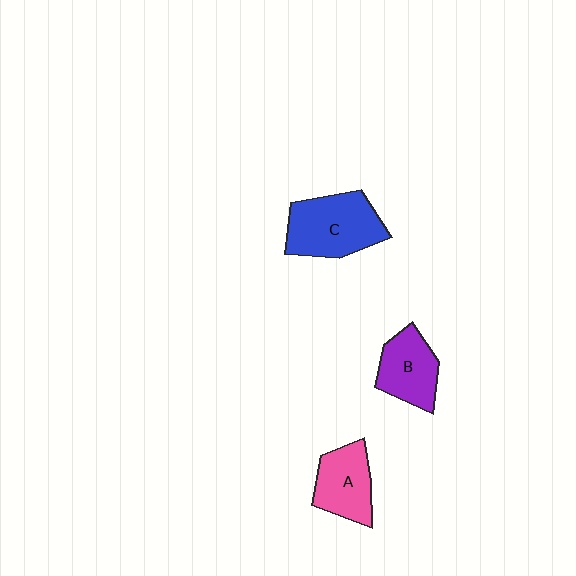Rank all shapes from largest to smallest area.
From largest to smallest: C (blue), A (pink), B (purple).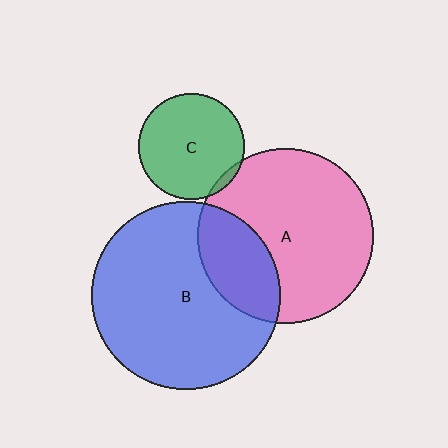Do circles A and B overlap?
Yes.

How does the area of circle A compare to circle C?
Approximately 2.7 times.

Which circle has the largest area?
Circle B (blue).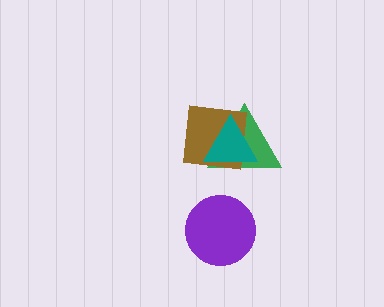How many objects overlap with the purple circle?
0 objects overlap with the purple circle.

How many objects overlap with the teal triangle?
2 objects overlap with the teal triangle.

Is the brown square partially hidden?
Yes, it is partially covered by another shape.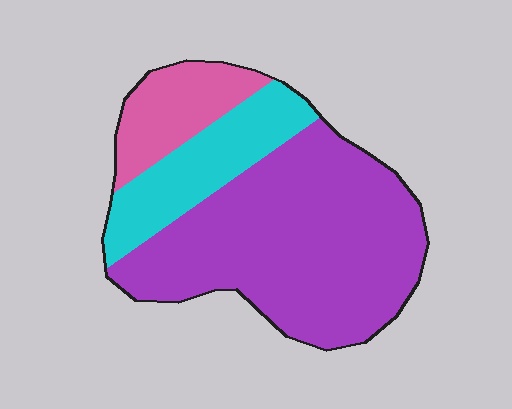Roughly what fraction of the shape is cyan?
Cyan takes up less than a quarter of the shape.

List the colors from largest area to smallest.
From largest to smallest: purple, cyan, pink.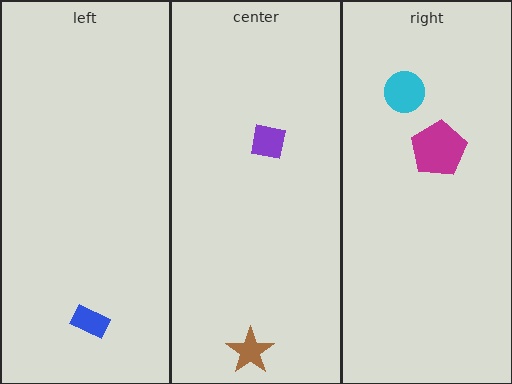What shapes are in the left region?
The blue rectangle.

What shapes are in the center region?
The purple square, the brown star.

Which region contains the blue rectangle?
The left region.